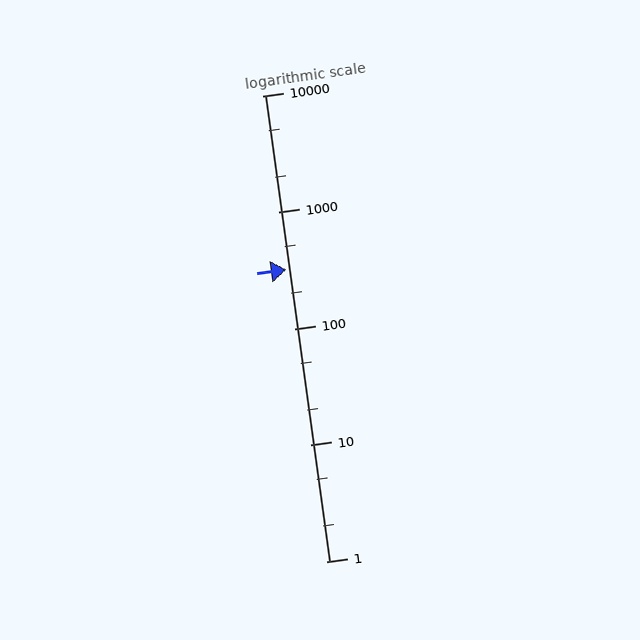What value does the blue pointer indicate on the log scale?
The pointer indicates approximately 320.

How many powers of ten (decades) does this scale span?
The scale spans 4 decades, from 1 to 10000.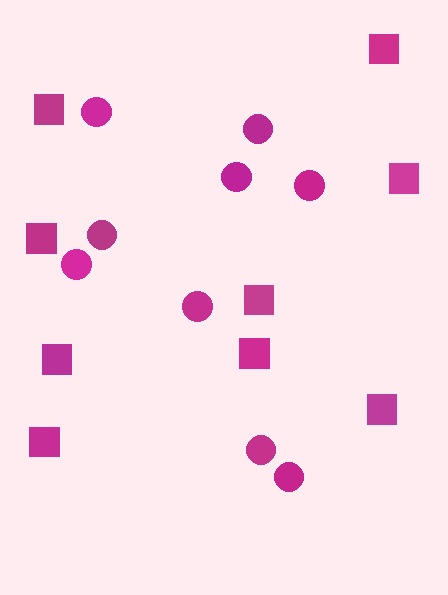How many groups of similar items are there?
There are 2 groups: one group of circles (9) and one group of squares (9).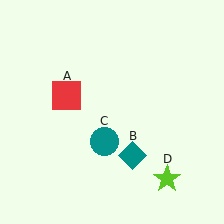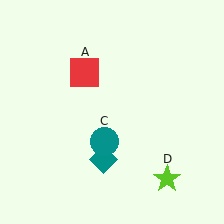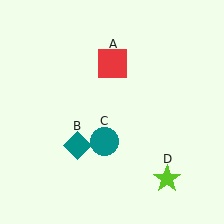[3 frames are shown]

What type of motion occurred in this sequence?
The red square (object A), teal diamond (object B) rotated clockwise around the center of the scene.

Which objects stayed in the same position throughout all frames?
Teal circle (object C) and lime star (object D) remained stationary.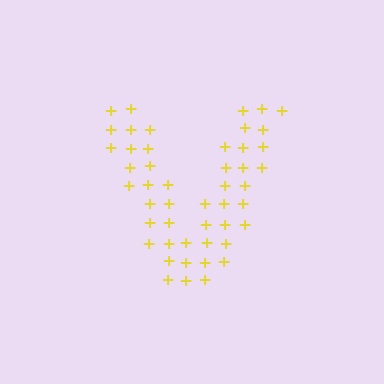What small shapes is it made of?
It is made of small plus signs.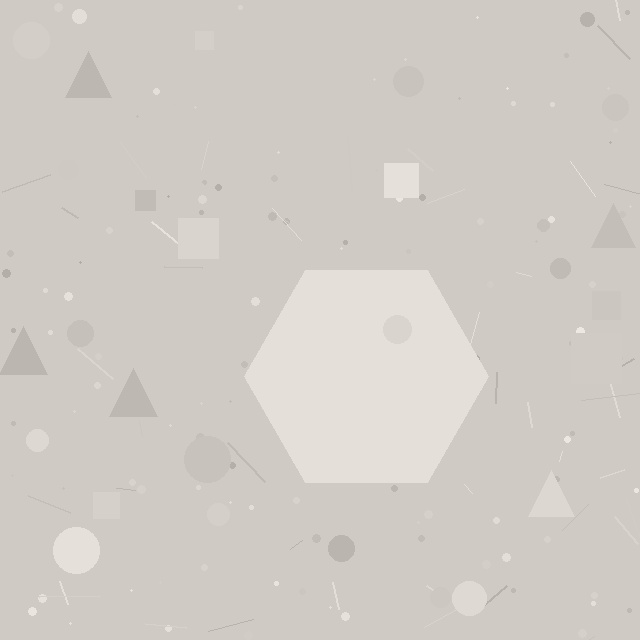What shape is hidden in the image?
A hexagon is hidden in the image.